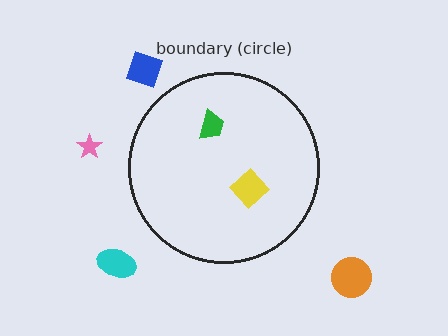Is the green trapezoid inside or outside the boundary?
Inside.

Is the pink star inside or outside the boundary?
Outside.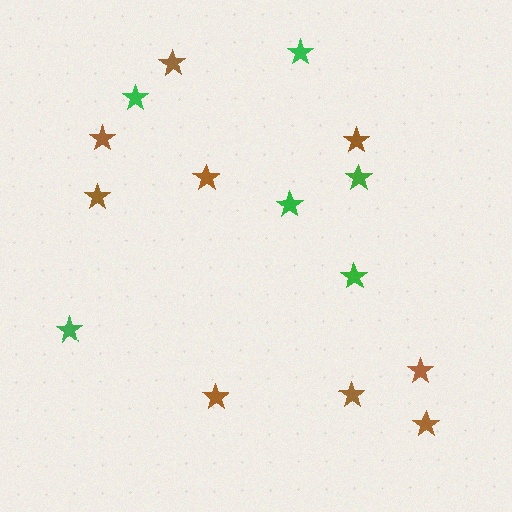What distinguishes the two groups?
There are 2 groups: one group of brown stars (9) and one group of green stars (6).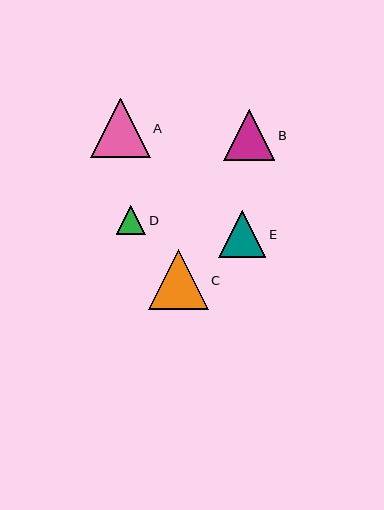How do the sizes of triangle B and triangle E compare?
Triangle B and triangle E are approximately the same size.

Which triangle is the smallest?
Triangle D is the smallest with a size of approximately 29 pixels.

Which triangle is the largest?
Triangle C is the largest with a size of approximately 60 pixels.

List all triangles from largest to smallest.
From largest to smallest: C, A, B, E, D.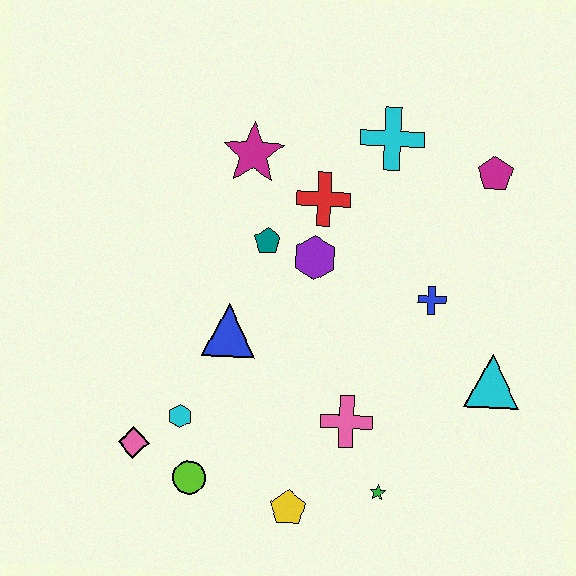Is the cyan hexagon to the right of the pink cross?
No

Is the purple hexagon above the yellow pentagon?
Yes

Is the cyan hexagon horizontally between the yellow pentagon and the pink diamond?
Yes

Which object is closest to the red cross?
The purple hexagon is closest to the red cross.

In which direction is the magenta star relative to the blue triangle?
The magenta star is above the blue triangle.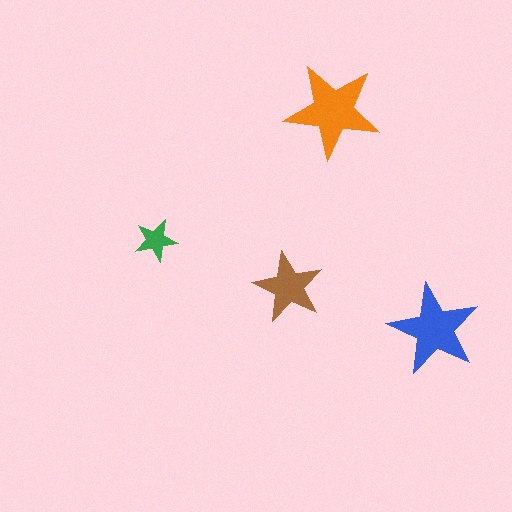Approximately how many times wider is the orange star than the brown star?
About 1.5 times wider.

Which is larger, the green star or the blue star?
The blue one.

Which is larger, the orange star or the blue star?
The orange one.